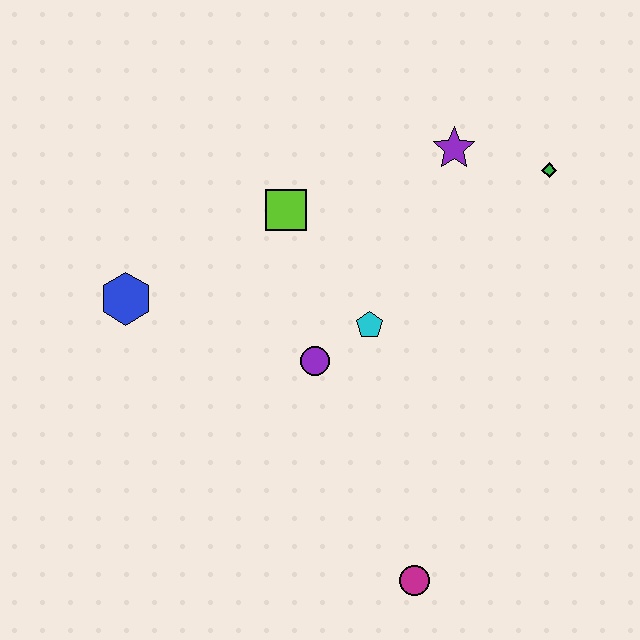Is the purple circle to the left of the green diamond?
Yes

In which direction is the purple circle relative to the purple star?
The purple circle is below the purple star.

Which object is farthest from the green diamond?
The blue hexagon is farthest from the green diamond.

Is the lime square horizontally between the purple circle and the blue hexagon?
Yes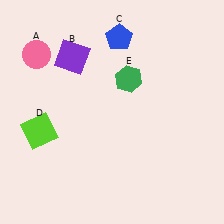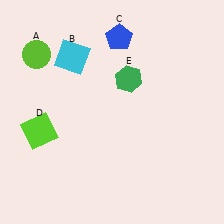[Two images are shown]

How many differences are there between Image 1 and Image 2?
There are 2 differences between the two images.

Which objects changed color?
A changed from pink to lime. B changed from purple to cyan.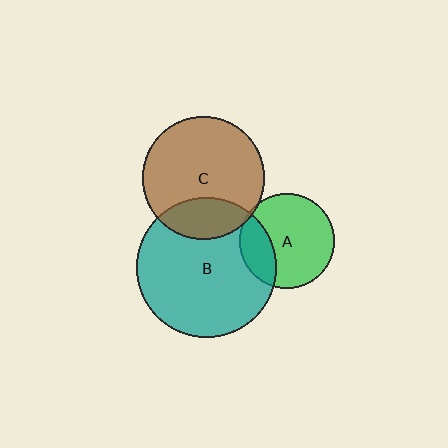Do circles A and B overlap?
Yes.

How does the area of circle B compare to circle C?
Approximately 1.3 times.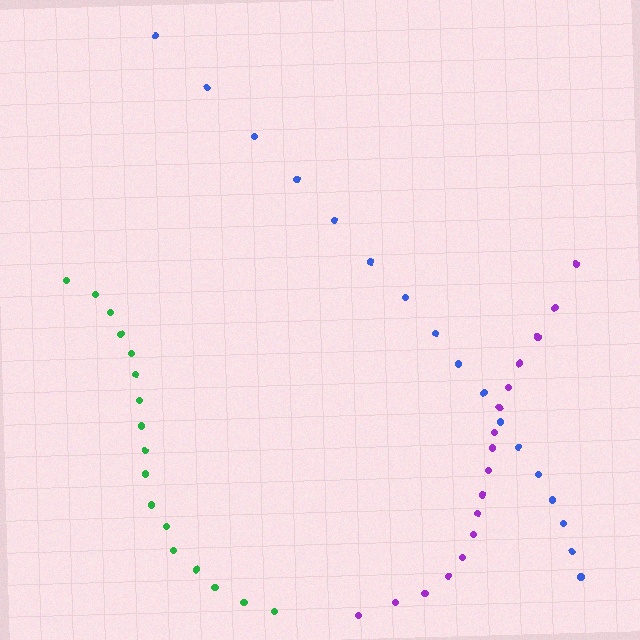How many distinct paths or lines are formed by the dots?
There are 3 distinct paths.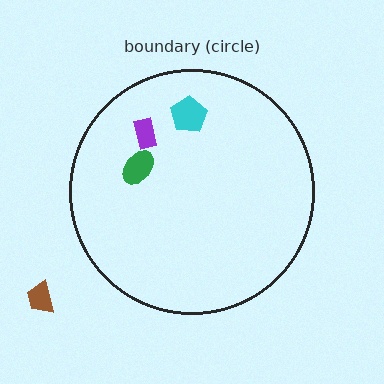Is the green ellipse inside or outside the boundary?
Inside.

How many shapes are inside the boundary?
3 inside, 1 outside.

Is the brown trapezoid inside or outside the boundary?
Outside.